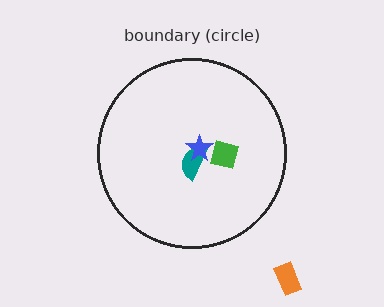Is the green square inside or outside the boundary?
Inside.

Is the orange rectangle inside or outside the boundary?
Outside.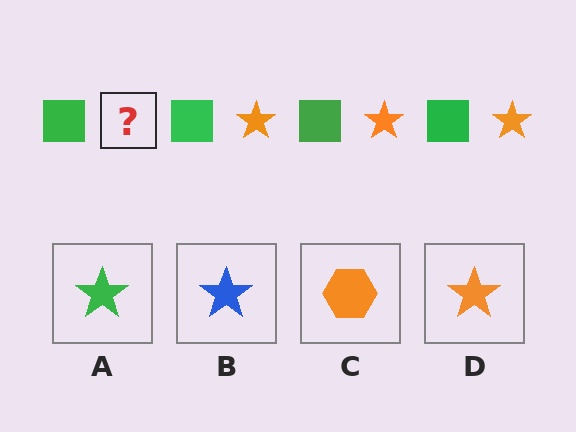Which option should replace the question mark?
Option D.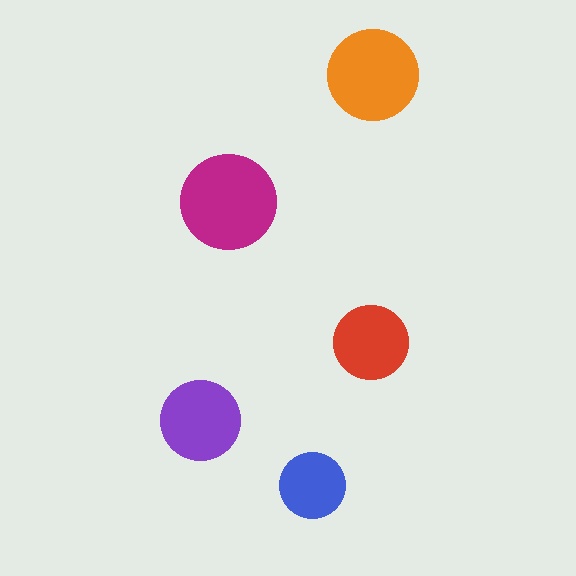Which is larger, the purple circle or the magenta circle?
The magenta one.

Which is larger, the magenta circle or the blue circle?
The magenta one.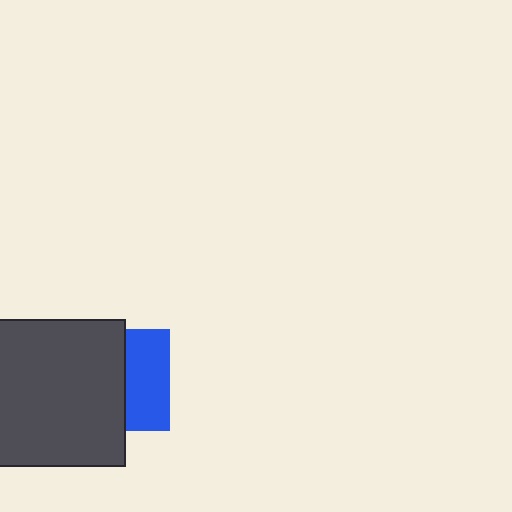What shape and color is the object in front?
The object in front is a dark gray rectangle.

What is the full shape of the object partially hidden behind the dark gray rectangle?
The partially hidden object is a blue square.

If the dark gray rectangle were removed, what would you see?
You would see the complete blue square.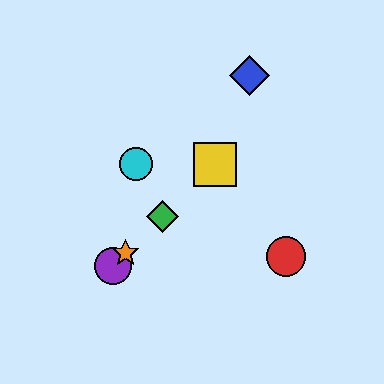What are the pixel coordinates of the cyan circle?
The cyan circle is at (136, 164).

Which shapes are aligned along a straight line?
The green diamond, the yellow square, the purple circle, the orange star are aligned along a straight line.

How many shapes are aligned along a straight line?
4 shapes (the green diamond, the yellow square, the purple circle, the orange star) are aligned along a straight line.